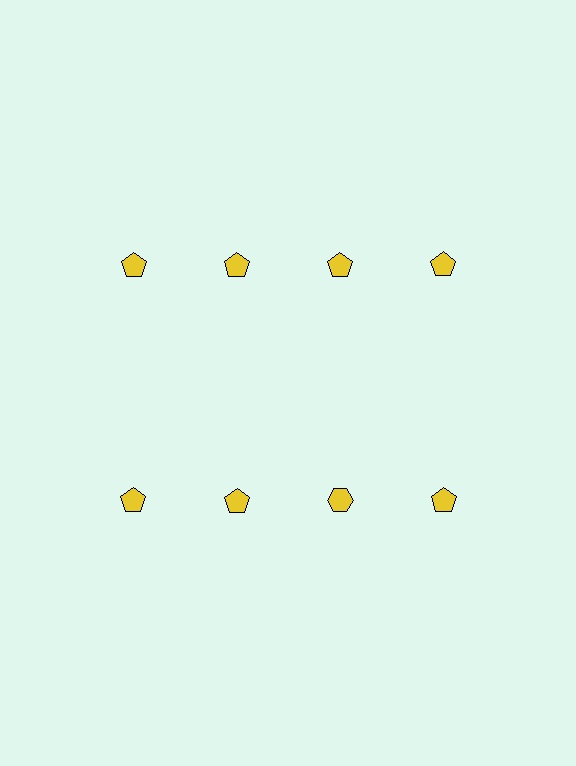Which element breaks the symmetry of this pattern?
The yellow hexagon in the second row, center column breaks the symmetry. All other shapes are yellow pentagons.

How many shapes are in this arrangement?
There are 8 shapes arranged in a grid pattern.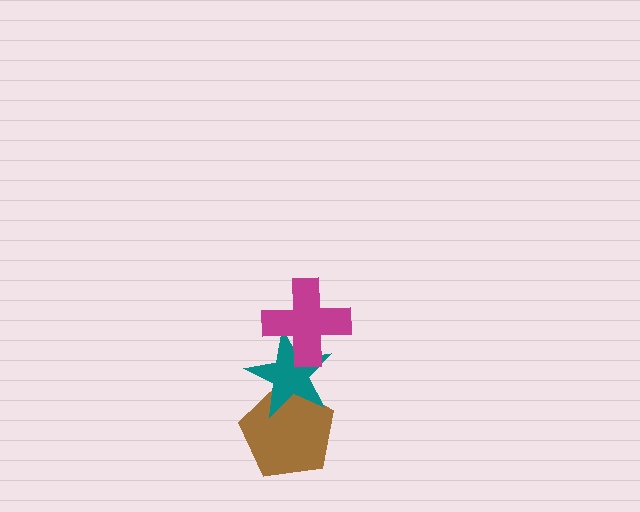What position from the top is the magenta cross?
The magenta cross is 1st from the top.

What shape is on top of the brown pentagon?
The teal star is on top of the brown pentagon.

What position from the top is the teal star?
The teal star is 2nd from the top.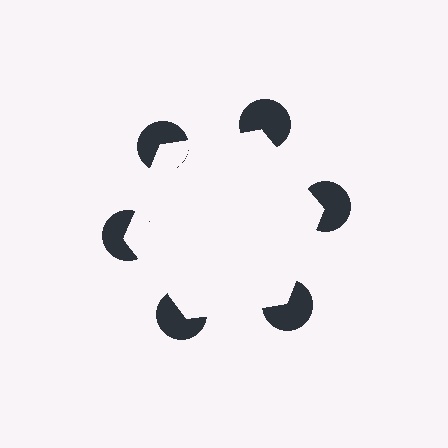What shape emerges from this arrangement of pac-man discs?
An illusory hexagon — its edges are inferred from the aligned wedge cuts in the pac-man discs, not physically drawn.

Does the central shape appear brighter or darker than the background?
It typically appears slightly brighter than the background, even though no actual brightness change is drawn.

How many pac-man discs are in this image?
There are 6 — one at each vertex of the illusory hexagon.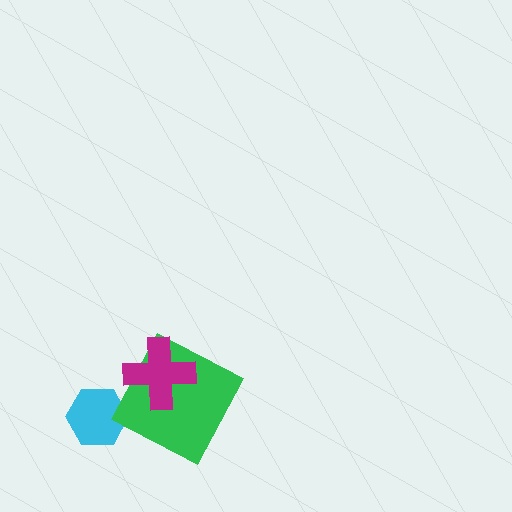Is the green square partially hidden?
Yes, it is partially covered by another shape.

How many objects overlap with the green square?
1 object overlaps with the green square.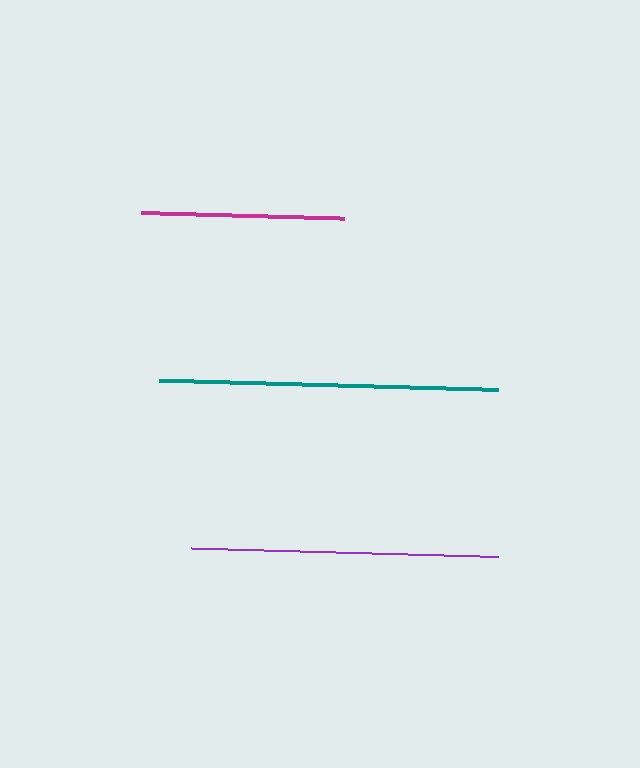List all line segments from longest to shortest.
From longest to shortest: teal, purple, magenta.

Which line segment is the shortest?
The magenta line is the shortest at approximately 204 pixels.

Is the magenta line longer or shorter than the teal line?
The teal line is longer than the magenta line.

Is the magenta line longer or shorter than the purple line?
The purple line is longer than the magenta line.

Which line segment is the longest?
The teal line is the longest at approximately 338 pixels.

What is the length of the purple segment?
The purple segment is approximately 307 pixels long.